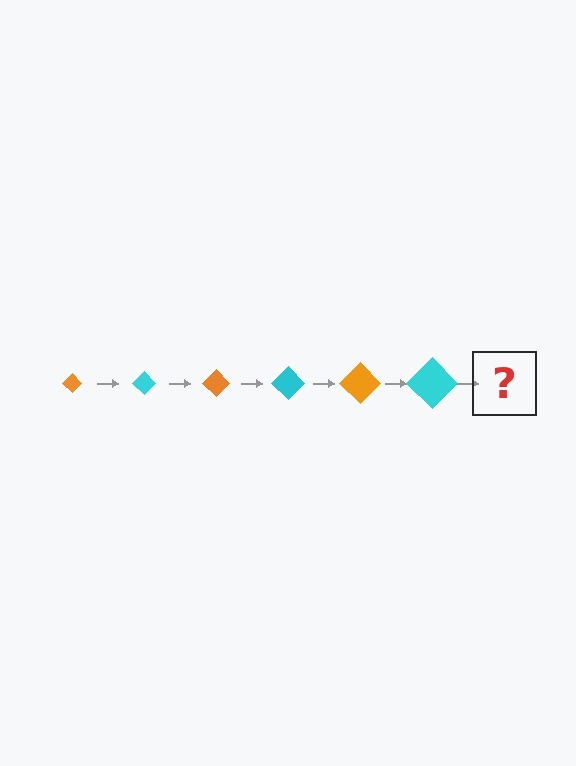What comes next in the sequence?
The next element should be an orange diamond, larger than the previous one.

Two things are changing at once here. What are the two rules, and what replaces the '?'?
The two rules are that the diamond grows larger each step and the color cycles through orange and cyan. The '?' should be an orange diamond, larger than the previous one.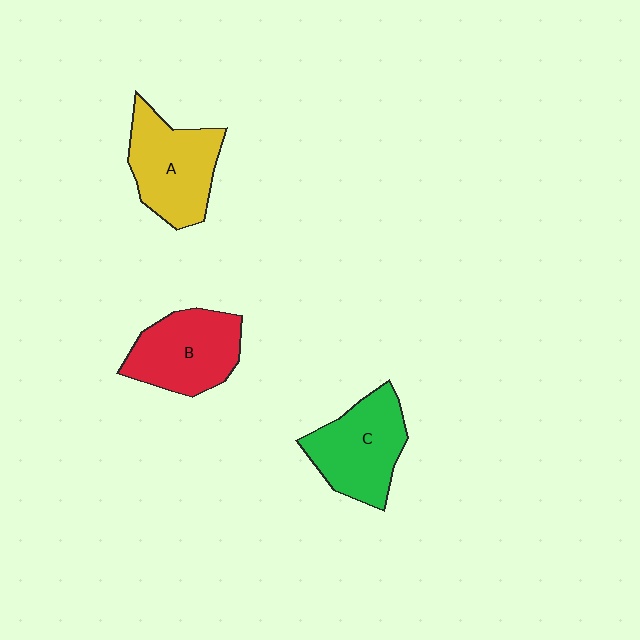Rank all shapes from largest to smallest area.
From largest to smallest: A (yellow), C (green), B (red).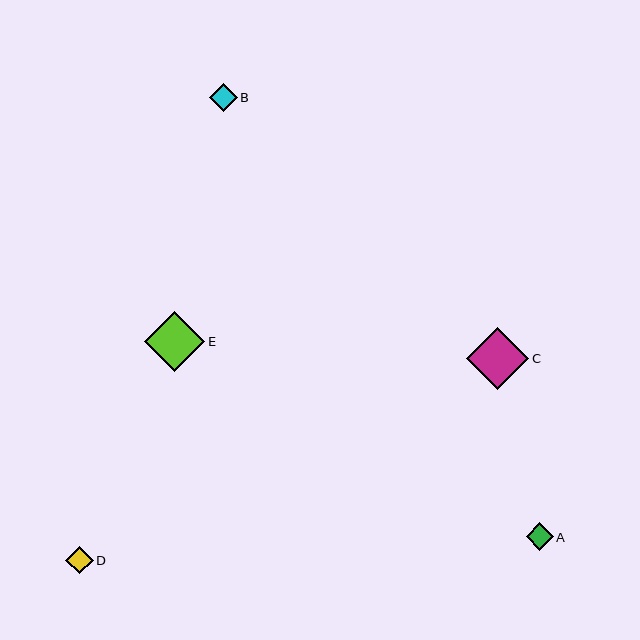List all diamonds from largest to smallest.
From largest to smallest: C, E, B, D, A.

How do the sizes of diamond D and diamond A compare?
Diamond D and diamond A are approximately the same size.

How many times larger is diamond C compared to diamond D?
Diamond C is approximately 2.2 times the size of diamond D.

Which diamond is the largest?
Diamond C is the largest with a size of approximately 62 pixels.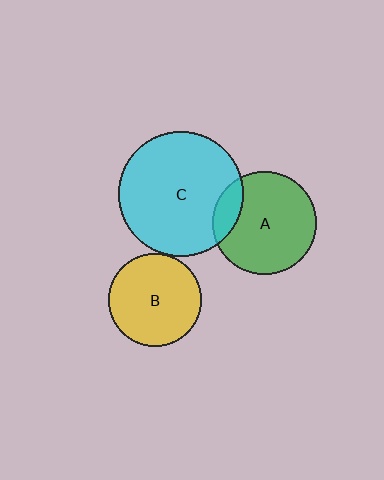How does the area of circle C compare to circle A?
Approximately 1.5 times.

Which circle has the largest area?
Circle C (cyan).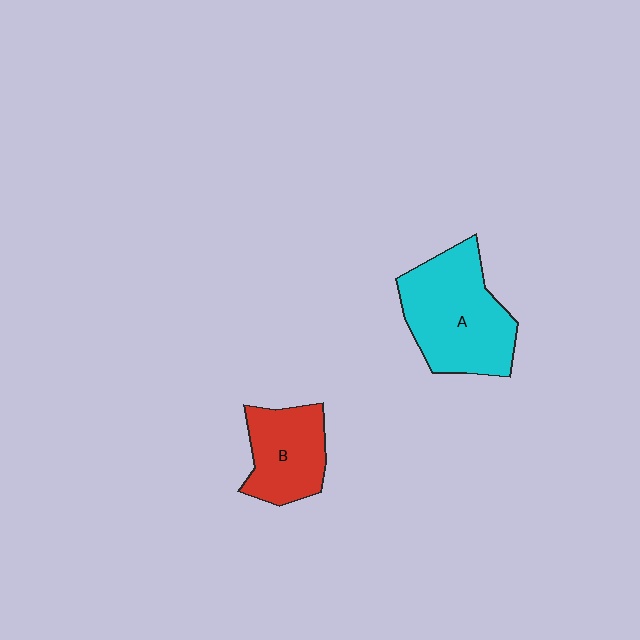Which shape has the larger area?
Shape A (cyan).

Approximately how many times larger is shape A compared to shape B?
Approximately 1.6 times.